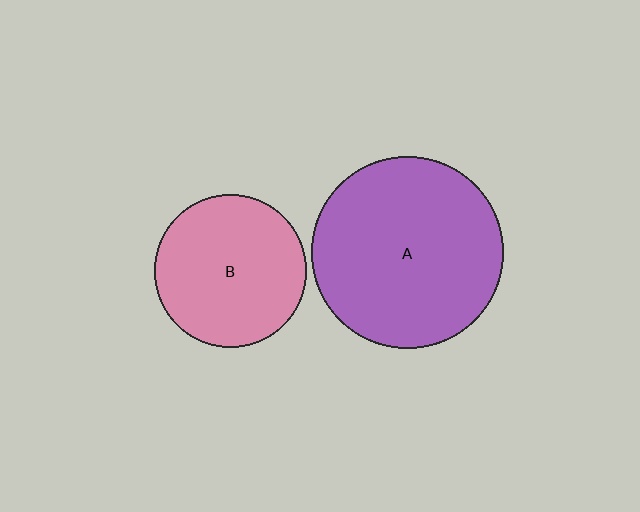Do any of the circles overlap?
No, none of the circles overlap.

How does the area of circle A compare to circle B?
Approximately 1.6 times.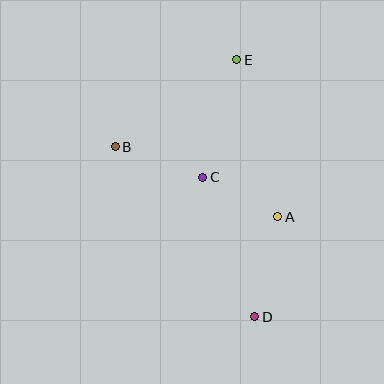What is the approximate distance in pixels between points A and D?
The distance between A and D is approximately 103 pixels.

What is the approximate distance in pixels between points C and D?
The distance between C and D is approximately 149 pixels.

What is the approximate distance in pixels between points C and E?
The distance between C and E is approximately 122 pixels.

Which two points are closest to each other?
Points A and C are closest to each other.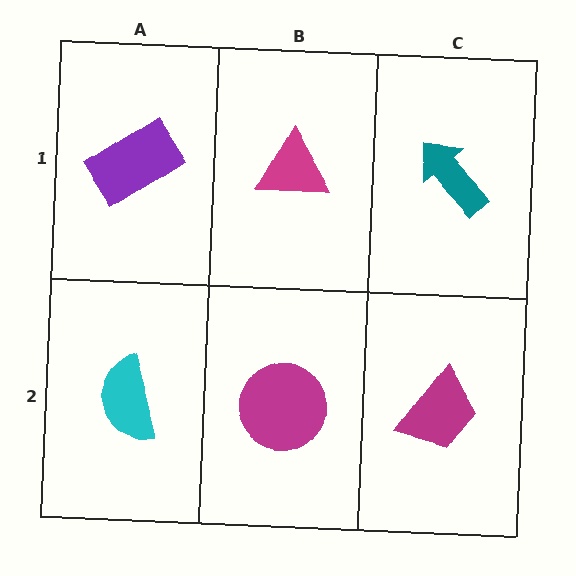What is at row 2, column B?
A magenta circle.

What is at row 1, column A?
A purple rectangle.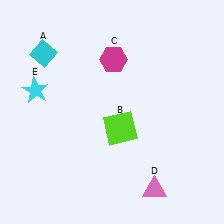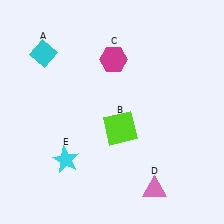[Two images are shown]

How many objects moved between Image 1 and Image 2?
1 object moved between the two images.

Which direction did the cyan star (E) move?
The cyan star (E) moved down.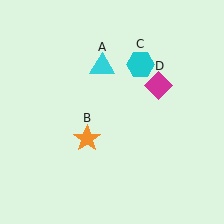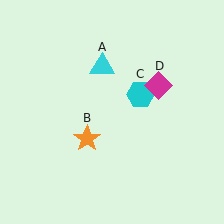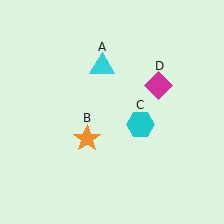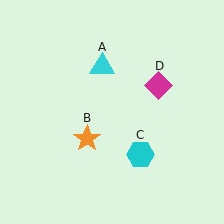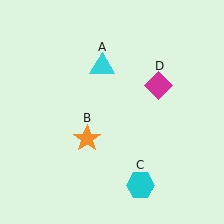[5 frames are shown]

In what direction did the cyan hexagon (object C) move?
The cyan hexagon (object C) moved down.